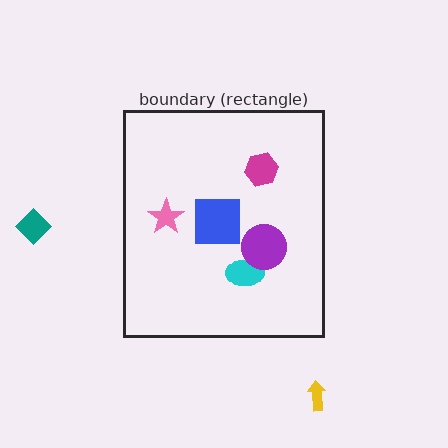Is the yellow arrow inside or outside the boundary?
Outside.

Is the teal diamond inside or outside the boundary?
Outside.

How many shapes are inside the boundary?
5 inside, 2 outside.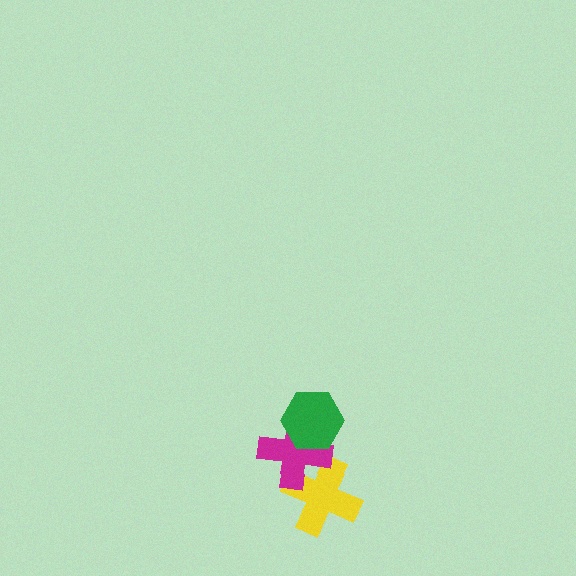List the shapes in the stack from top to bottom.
From top to bottom: the green hexagon, the magenta cross, the yellow cross.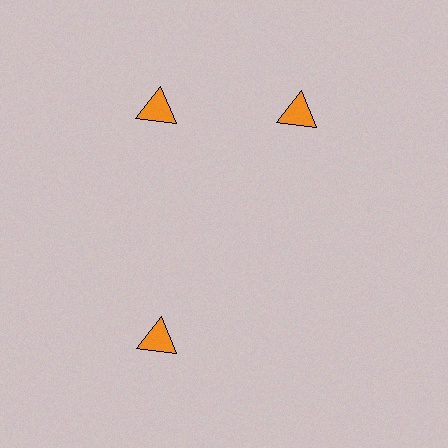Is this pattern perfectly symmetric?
No. The 3 orange triangles are arranged in a ring, but one element near the 3 o'clock position is rotated out of alignment along the ring, breaking the 3-fold rotational symmetry.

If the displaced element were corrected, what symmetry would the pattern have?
It would have 3-fold rotational symmetry — the pattern would map onto itself every 120 degrees.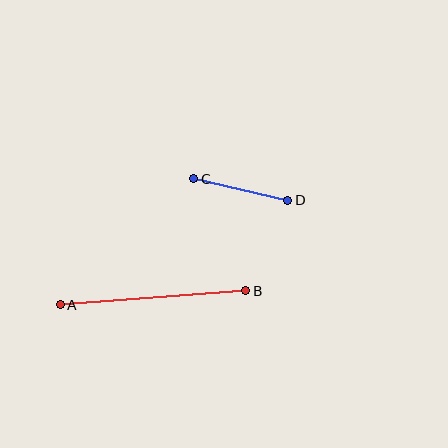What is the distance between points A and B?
The distance is approximately 186 pixels.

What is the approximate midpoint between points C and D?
The midpoint is at approximately (241, 189) pixels.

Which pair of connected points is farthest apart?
Points A and B are farthest apart.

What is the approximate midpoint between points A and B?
The midpoint is at approximately (153, 298) pixels.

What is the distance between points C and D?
The distance is approximately 97 pixels.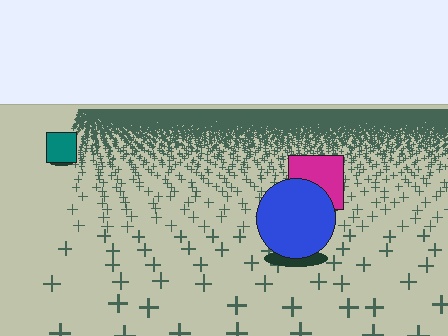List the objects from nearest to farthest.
From nearest to farthest: the blue circle, the magenta square, the teal square.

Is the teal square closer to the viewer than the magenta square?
No. The magenta square is closer — you can tell from the texture gradient: the ground texture is coarser near it.